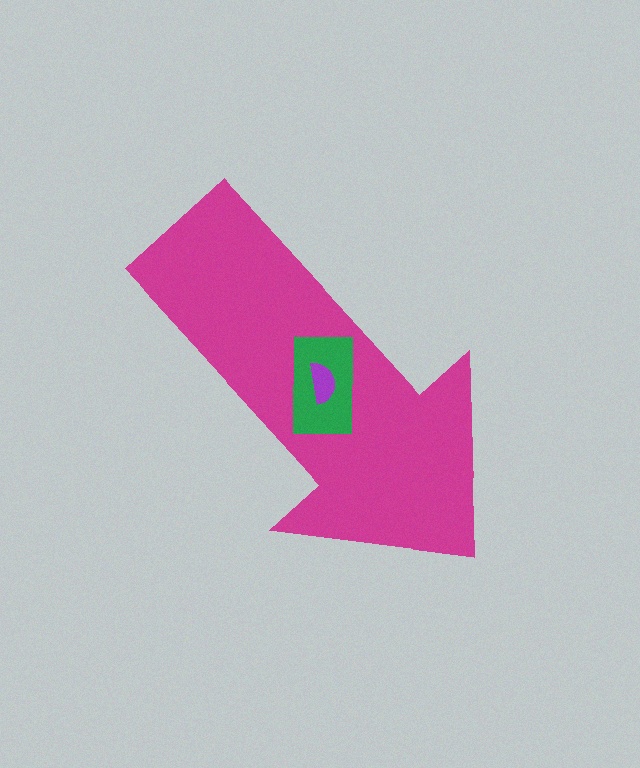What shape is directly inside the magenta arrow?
The green rectangle.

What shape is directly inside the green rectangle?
The purple semicircle.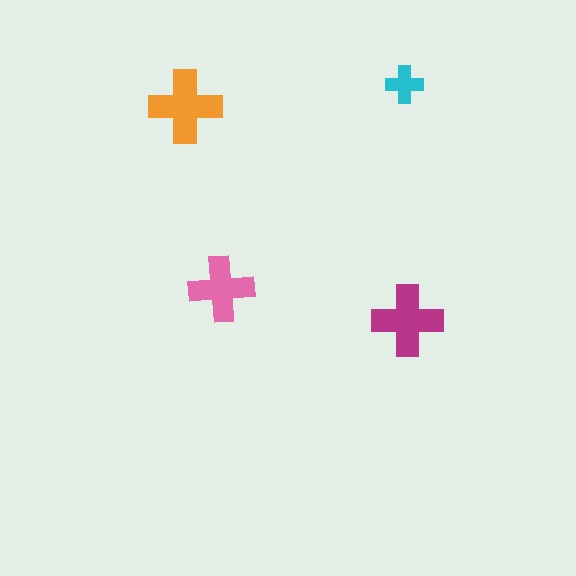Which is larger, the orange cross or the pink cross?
The orange one.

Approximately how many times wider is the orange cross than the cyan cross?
About 2 times wider.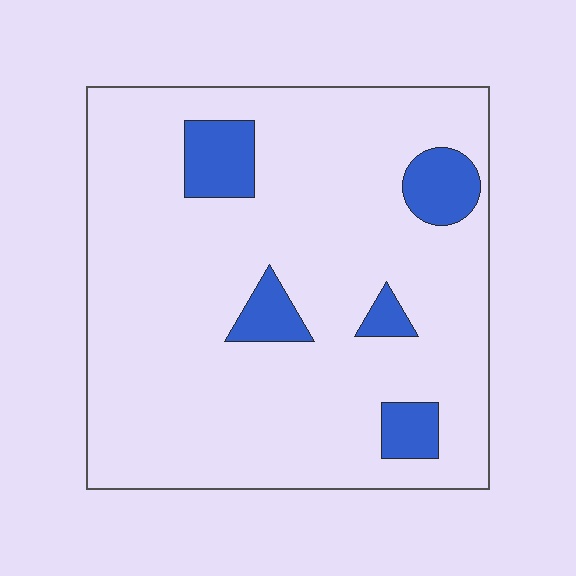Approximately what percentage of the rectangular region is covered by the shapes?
Approximately 10%.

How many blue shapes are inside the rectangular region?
5.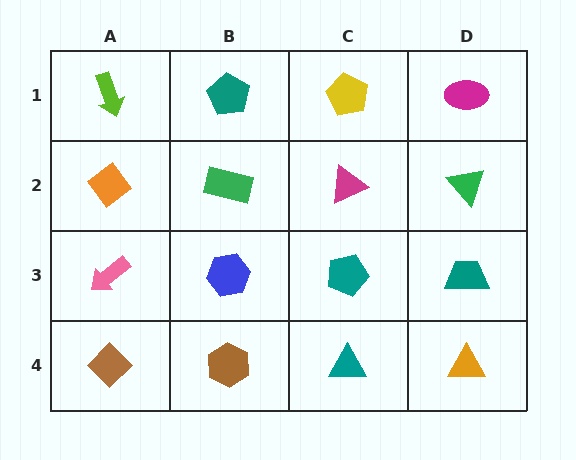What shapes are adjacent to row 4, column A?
A pink arrow (row 3, column A), a brown hexagon (row 4, column B).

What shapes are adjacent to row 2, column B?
A teal pentagon (row 1, column B), a blue hexagon (row 3, column B), an orange diamond (row 2, column A), a magenta triangle (row 2, column C).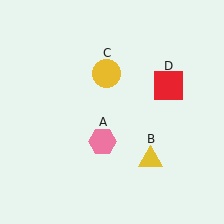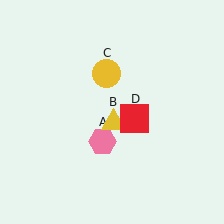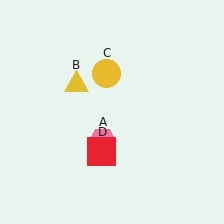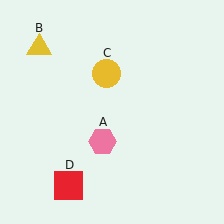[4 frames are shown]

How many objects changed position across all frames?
2 objects changed position: yellow triangle (object B), red square (object D).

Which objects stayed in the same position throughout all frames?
Pink hexagon (object A) and yellow circle (object C) remained stationary.